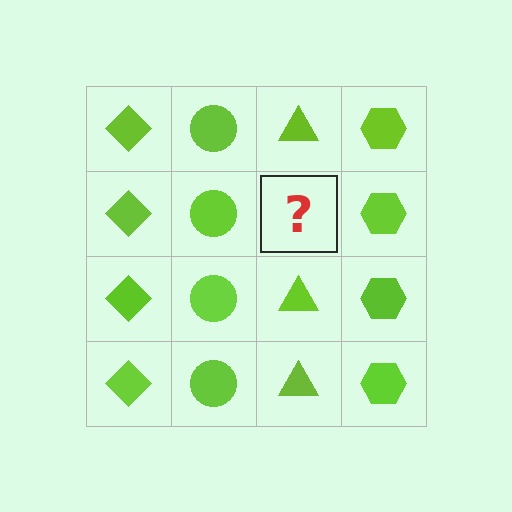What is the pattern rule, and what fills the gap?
The rule is that each column has a consistent shape. The gap should be filled with a lime triangle.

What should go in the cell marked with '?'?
The missing cell should contain a lime triangle.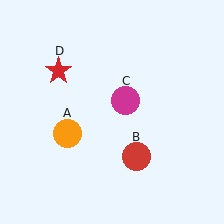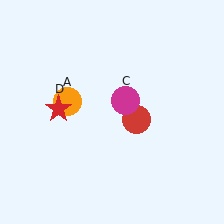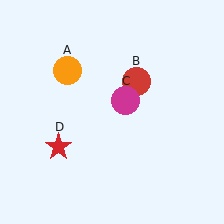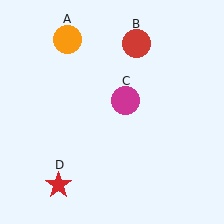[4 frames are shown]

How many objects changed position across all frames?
3 objects changed position: orange circle (object A), red circle (object B), red star (object D).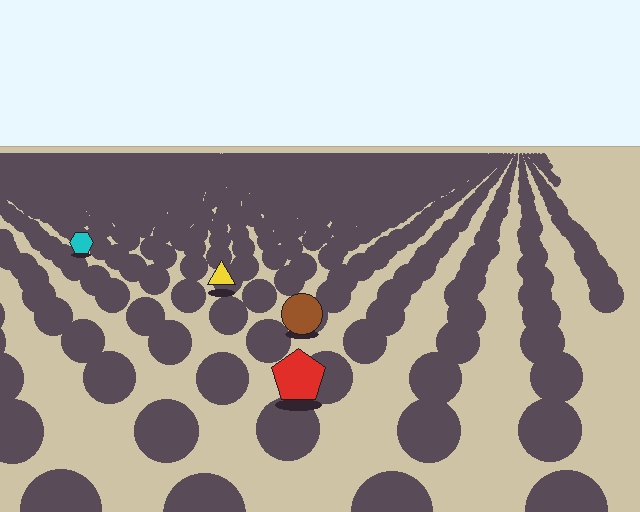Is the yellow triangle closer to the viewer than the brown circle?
No. The brown circle is closer — you can tell from the texture gradient: the ground texture is coarser near it.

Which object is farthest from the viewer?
The cyan hexagon is farthest from the viewer. It appears smaller and the ground texture around it is denser.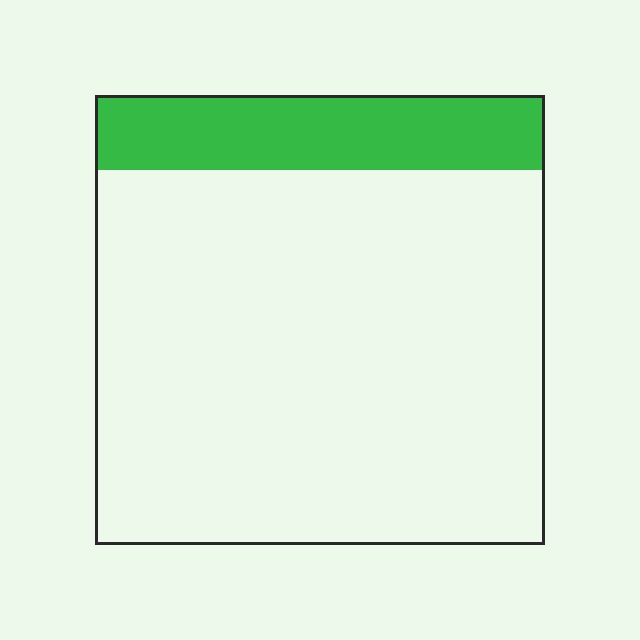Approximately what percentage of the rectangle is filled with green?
Approximately 15%.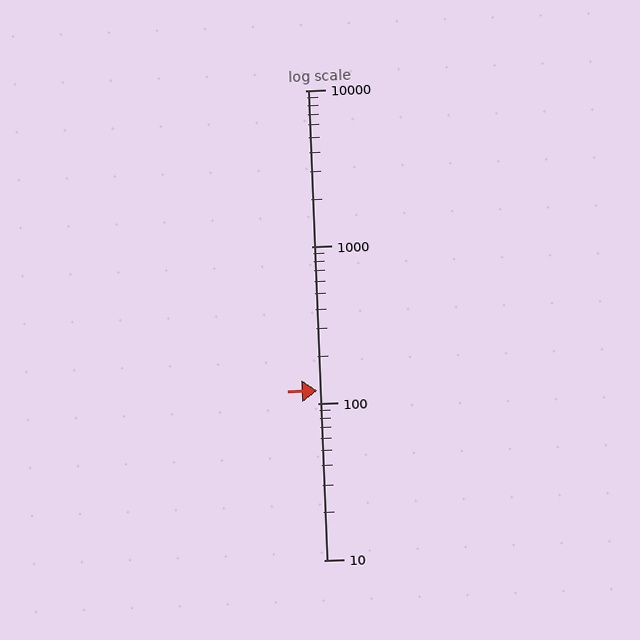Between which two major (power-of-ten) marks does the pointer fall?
The pointer is between 100 and 1000.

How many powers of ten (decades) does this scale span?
The scale spans 3 decades, from 10 to 10000.